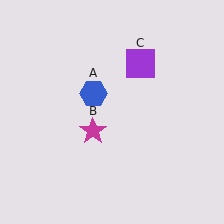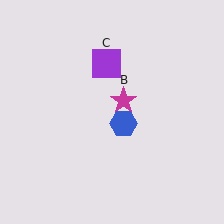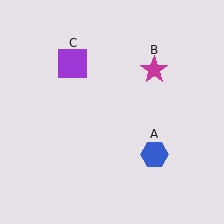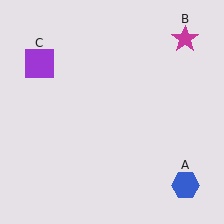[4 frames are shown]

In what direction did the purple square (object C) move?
The purple square (object C) moved left.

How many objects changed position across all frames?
3 objects changed position: blue hexagon (object A), magenta star (object B), purple square (object C).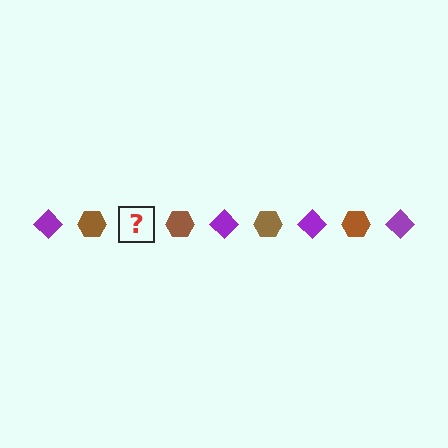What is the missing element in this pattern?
The missing element is a purple diamond.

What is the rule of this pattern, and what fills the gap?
The rule is that the pattern alternates between purple diamond and brown hexagon. The gap should be filled with a purple diamond.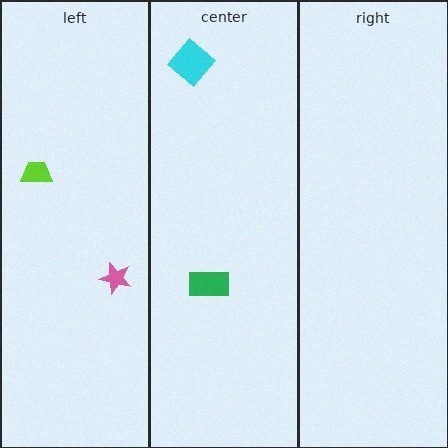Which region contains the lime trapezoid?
The left region.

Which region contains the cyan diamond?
The center region.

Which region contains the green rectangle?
The center region.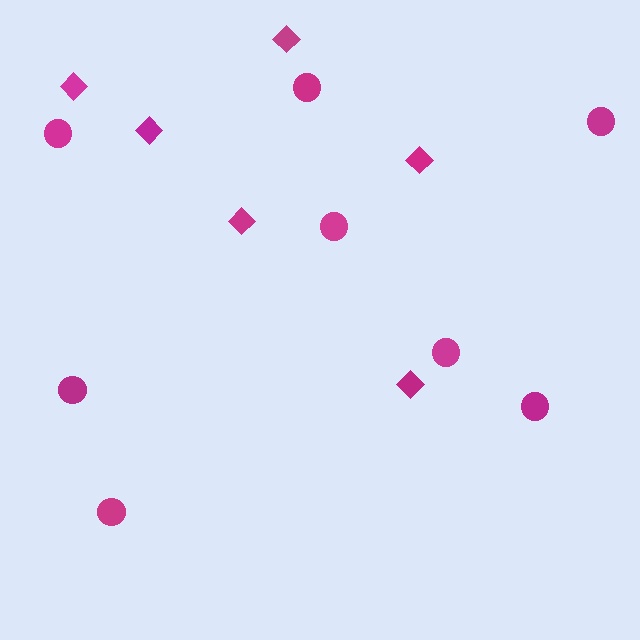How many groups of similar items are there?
There are 2 groups: one group of diamonds (6) and one group of circles (8).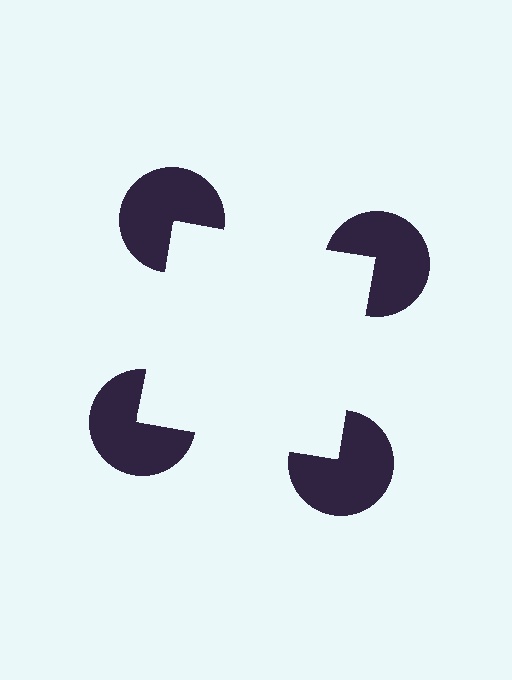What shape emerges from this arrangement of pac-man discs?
An illusory square — its edges are inferred from the aligned wedge cuts in the pac-man discs, not physically drawn.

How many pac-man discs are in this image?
There are 4 — one at each vertex of the illusory square.